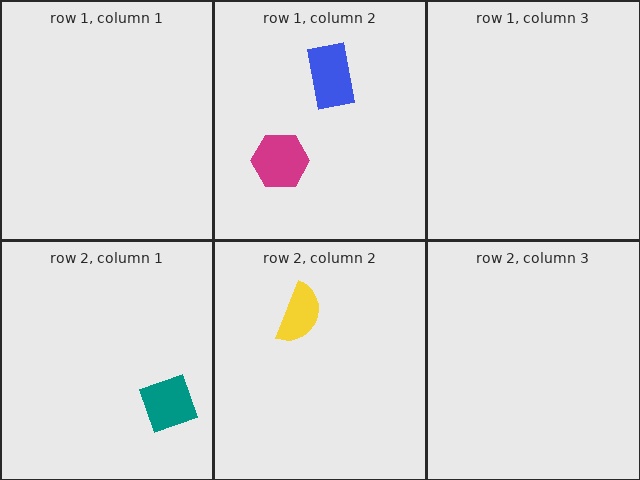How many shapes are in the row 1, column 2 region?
2.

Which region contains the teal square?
The row 2, column 1 region.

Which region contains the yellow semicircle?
The row 2, column 2 region.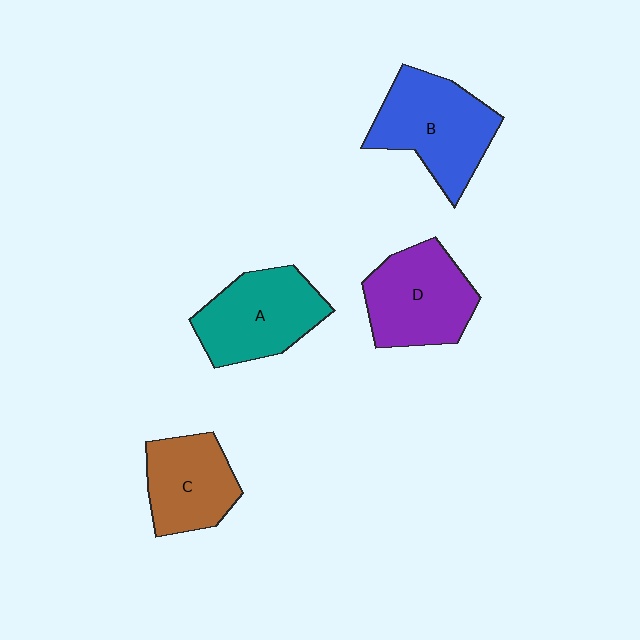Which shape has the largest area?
Shape B (blue).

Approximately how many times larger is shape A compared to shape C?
Approximately 1.2 times.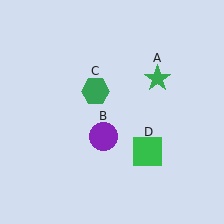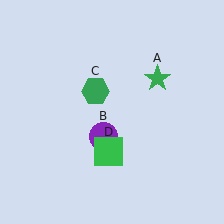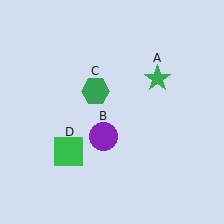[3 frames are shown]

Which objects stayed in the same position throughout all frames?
Green star (object A) and purple circle (object B) and green hexagon (object C) remained stationary.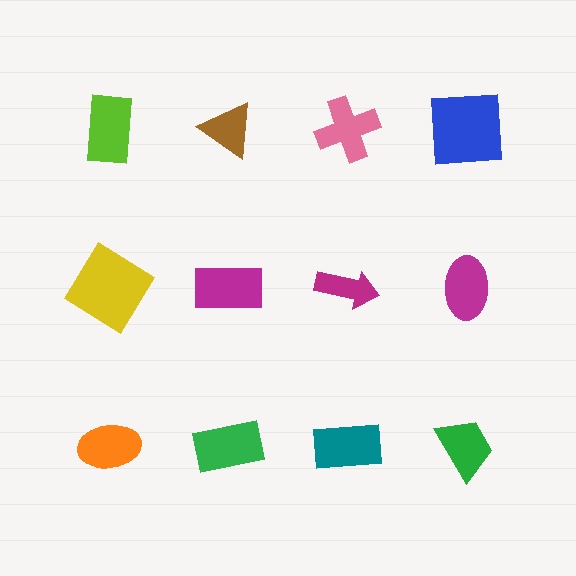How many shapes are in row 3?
4 shapes.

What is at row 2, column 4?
A magenta ellipse.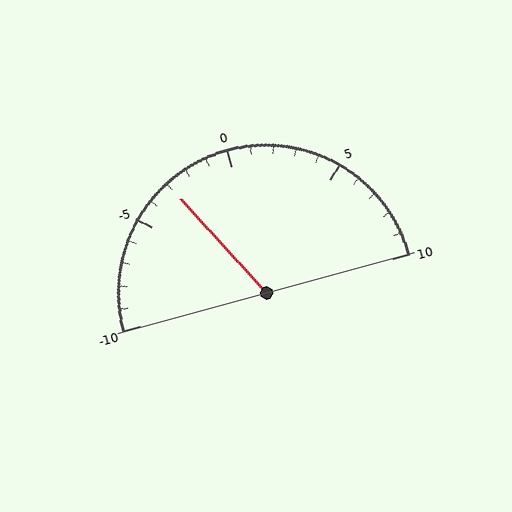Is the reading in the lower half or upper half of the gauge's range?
The reading is in the lower half of the range (-10 to 10).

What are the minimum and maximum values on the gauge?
The gauge ranges from -10 to 10.